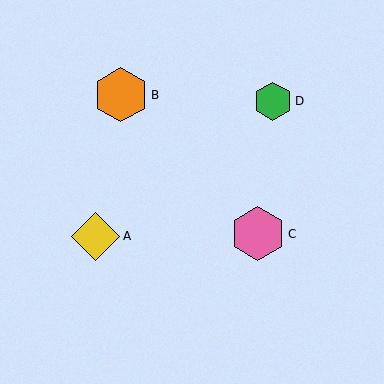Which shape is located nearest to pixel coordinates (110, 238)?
The yellow diamond (labeled A) at (96, 236) is nearest to that location.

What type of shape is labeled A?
Shape A is a yellow diamond.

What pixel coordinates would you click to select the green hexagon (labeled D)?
Click at (273, 101) to select the green hexagon D.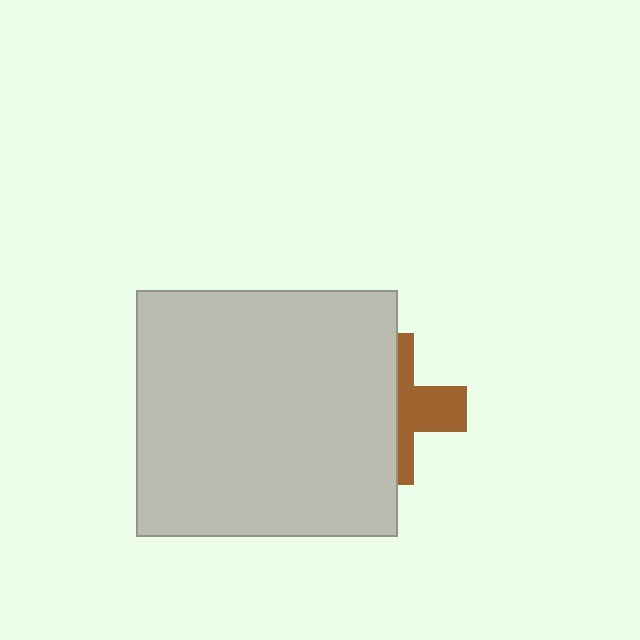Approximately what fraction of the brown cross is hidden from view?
Roughly 59% of the brown cross is hidden behind the light gray rectangle.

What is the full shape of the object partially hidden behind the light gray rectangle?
The partially hidden object is a brown cross.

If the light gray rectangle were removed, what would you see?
You would see the complete brown cross.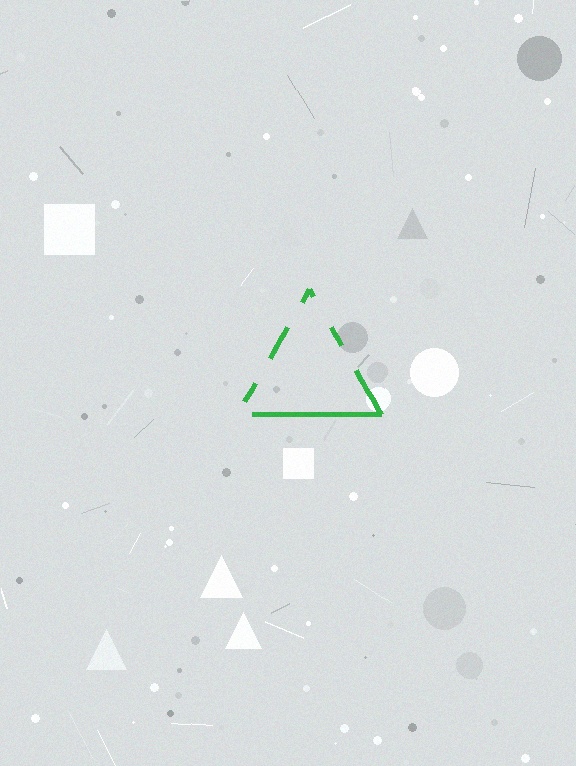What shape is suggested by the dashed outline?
The dashed outline suggests a triangle.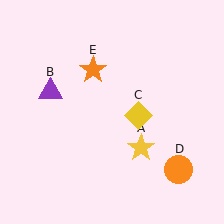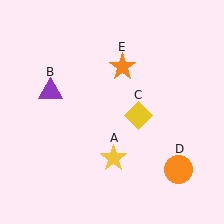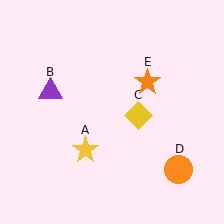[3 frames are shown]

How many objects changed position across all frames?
2 objects changed position: yellow star (object A), orange star (object E).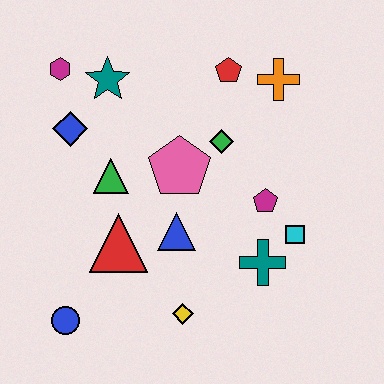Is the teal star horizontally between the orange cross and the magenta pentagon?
No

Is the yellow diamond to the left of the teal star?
No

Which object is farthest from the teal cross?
The magenta hexagon is farthest from the teal cross.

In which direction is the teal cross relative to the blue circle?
The teal cross is to the right of the blue circle.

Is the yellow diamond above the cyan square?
No